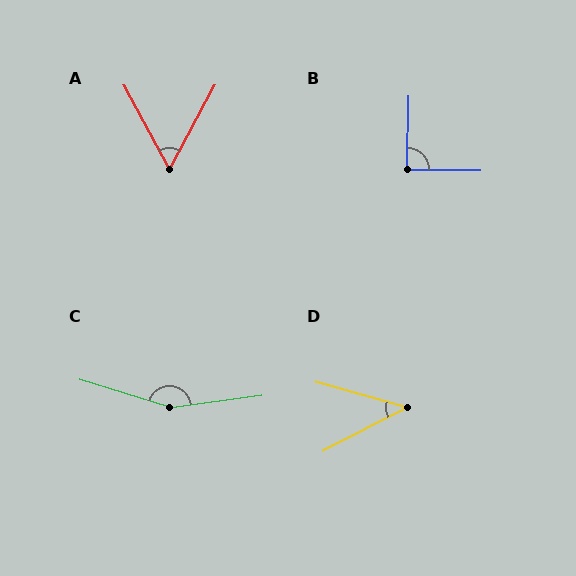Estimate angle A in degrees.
Approximately 57 degrees.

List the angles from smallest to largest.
D (43°), A (57°), B (90°), C (155°).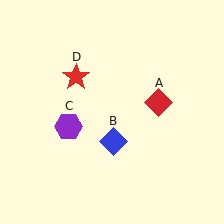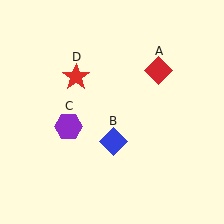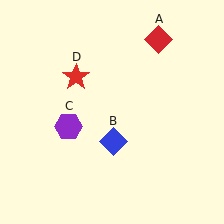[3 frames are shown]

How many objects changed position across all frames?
1 object changed position: red diamond (object A).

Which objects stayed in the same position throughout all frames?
Blue diamond (object B) and purple hexagon (object C) and red star (object D) remained stationary.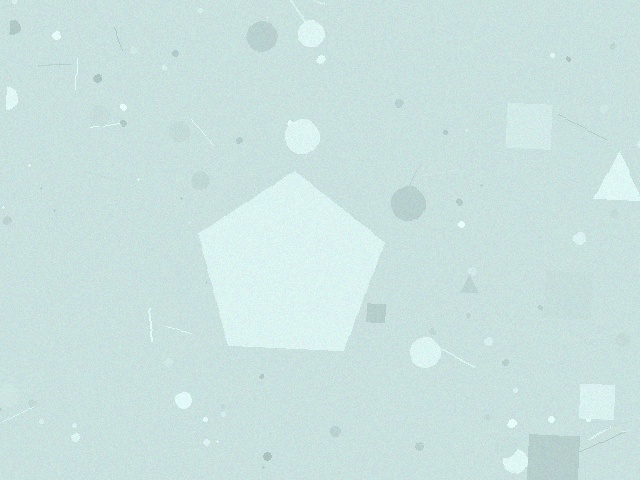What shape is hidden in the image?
A pentagon is hidden in the image.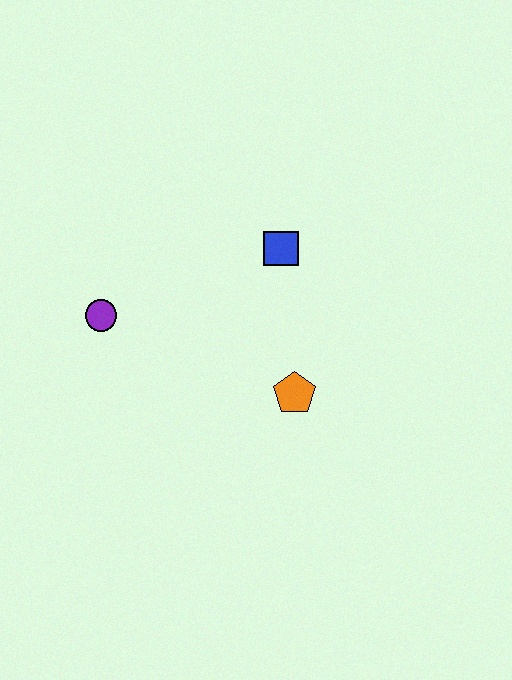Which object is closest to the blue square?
The orange pentagon is closest to the blue square.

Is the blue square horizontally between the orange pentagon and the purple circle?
Yes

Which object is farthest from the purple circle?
The orange pentagon is farthest from the purple circle.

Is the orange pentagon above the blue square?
No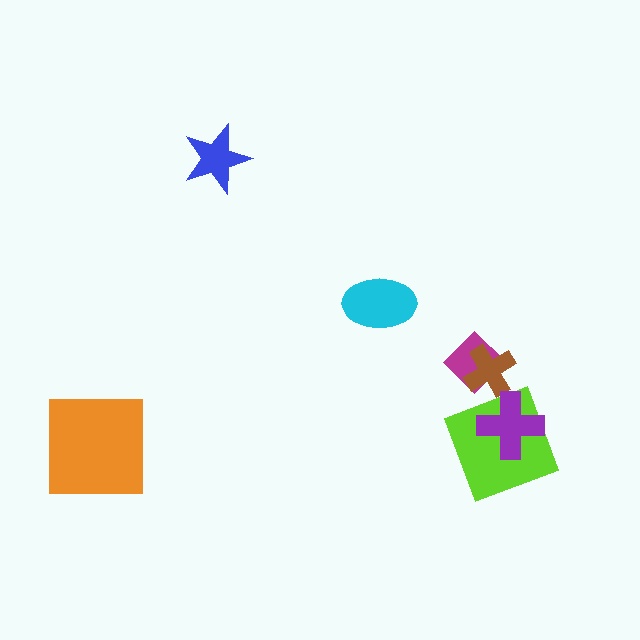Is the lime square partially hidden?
Yes, it is partially covered by another shape.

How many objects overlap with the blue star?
0 objects overlap with the blue star.